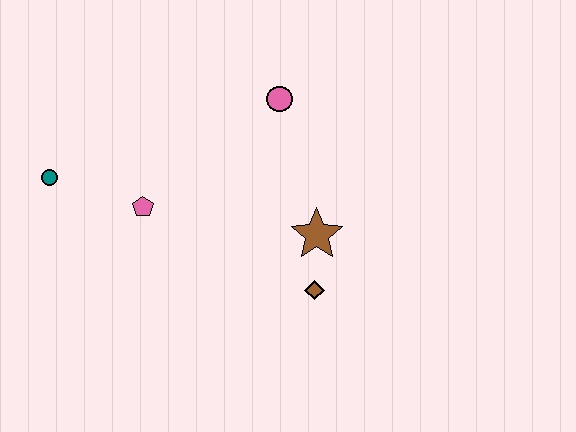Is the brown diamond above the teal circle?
No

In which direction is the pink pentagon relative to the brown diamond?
The pink pentagon is to the left of the brown diamond.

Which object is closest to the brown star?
The brown diamond is closest to the brown star.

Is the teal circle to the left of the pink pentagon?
Yes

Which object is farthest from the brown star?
The teal circle is farthest from the brown star.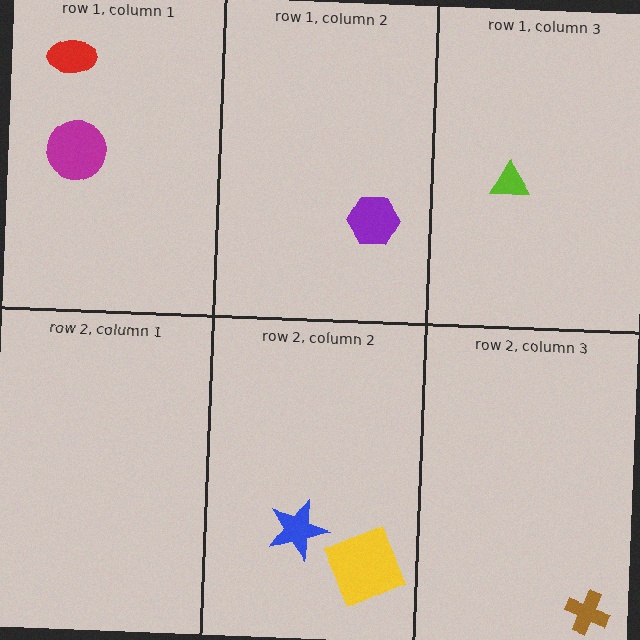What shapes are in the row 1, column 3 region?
The lime triangle.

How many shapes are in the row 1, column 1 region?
2.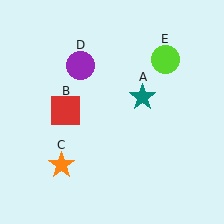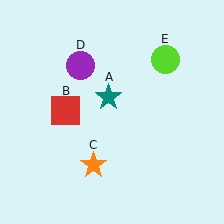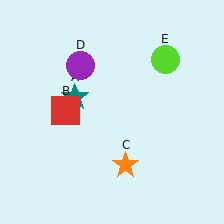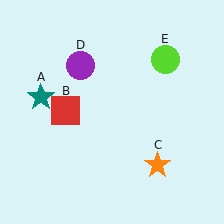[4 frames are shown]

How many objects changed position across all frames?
2 objects changed position: teal star (object A), orange star (object C).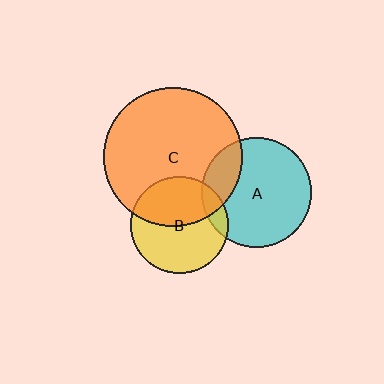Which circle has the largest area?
Circle C (orange).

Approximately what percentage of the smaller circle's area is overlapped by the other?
Approximately 10%.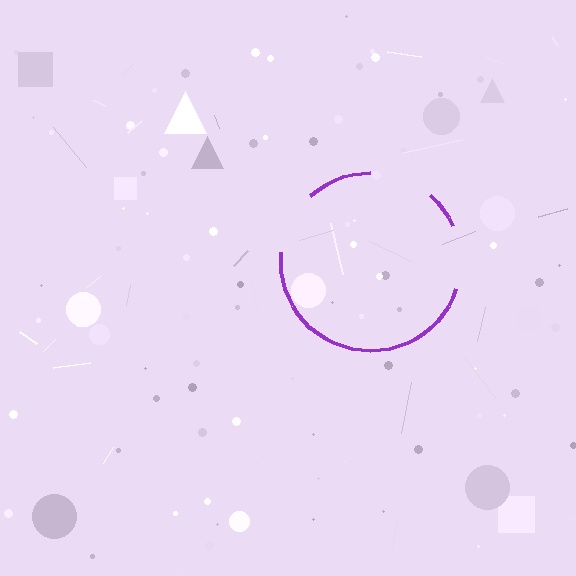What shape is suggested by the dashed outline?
The dashed outline suggests a circle.